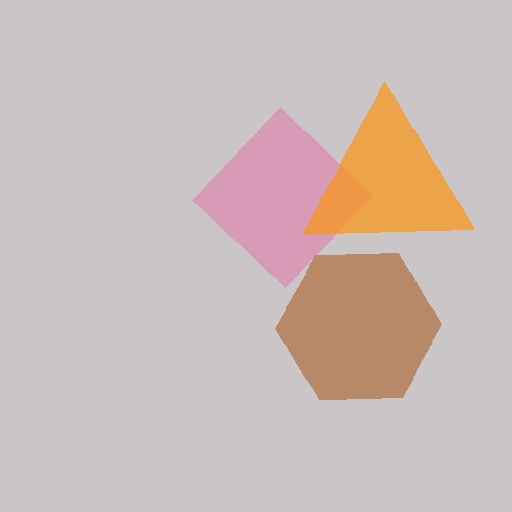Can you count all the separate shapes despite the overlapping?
Yes, there are 3 separate shapes.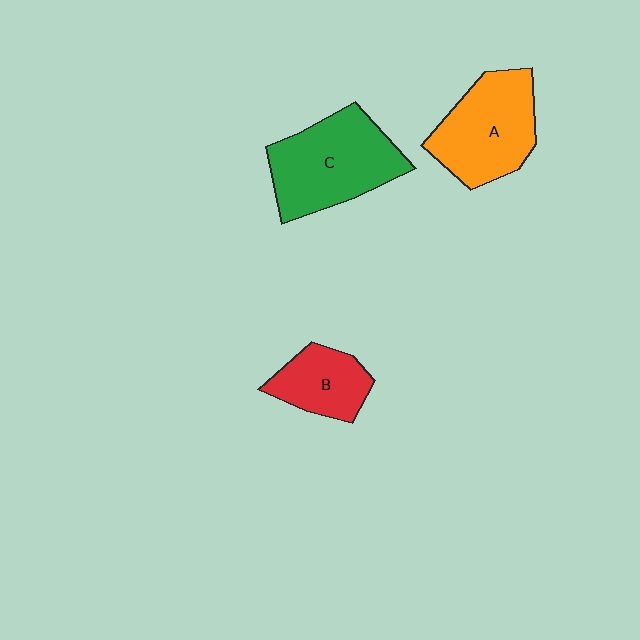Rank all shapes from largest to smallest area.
From largest to smallest: C (green), A (orange), B (red).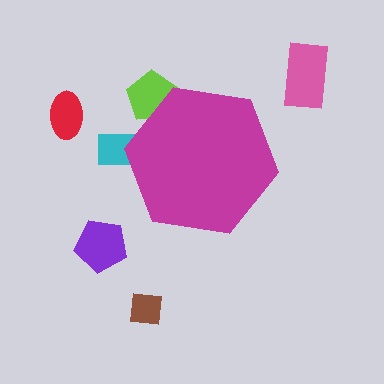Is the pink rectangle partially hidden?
No, the pink rectangle is fully visible.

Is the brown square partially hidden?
No, the brown square is fully visible.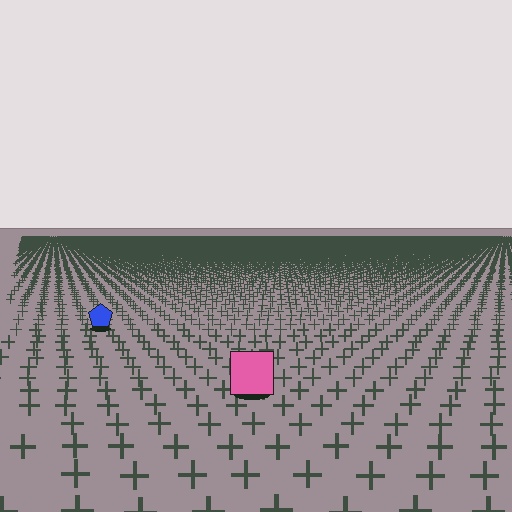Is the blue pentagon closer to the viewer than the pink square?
No. The pink square is closer — you can tell from the texture gradient: the ground texture is coarser near it.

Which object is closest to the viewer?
The pink square is closest. The texture marks near it are larger and more spread out.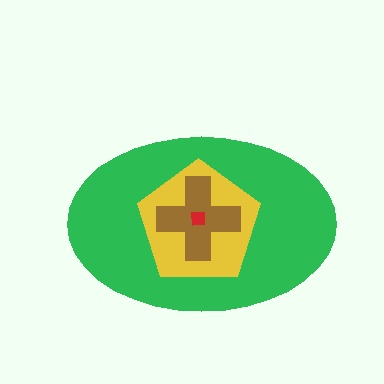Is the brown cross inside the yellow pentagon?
Yes.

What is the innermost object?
The red square.